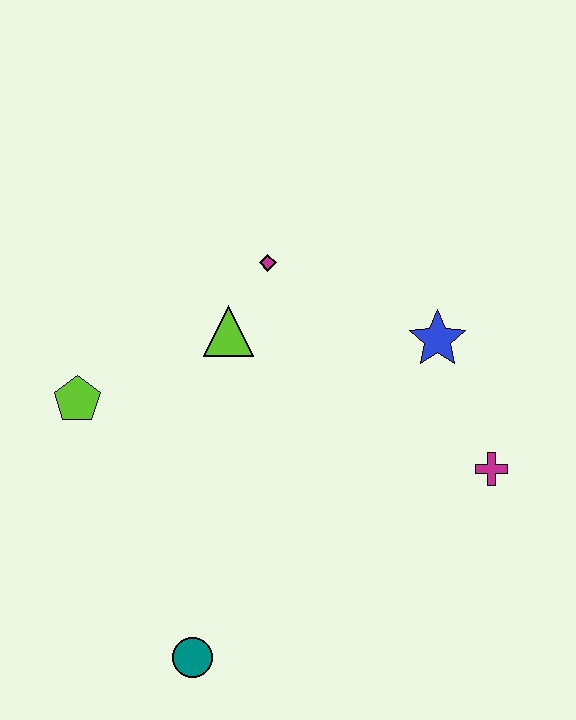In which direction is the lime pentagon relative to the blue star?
The lime pentagon is to the left of the blue star.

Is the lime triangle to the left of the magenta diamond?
Yes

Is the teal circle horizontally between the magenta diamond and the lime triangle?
No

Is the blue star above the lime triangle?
No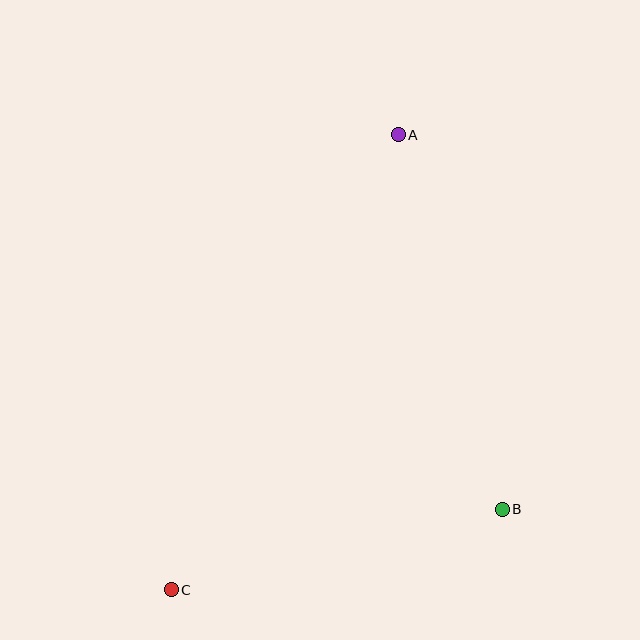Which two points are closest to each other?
Points B and C are closest to each other.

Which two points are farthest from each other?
Points A and C are farthest from each other.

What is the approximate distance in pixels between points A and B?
The distance between A and B is approximately 389 pixels.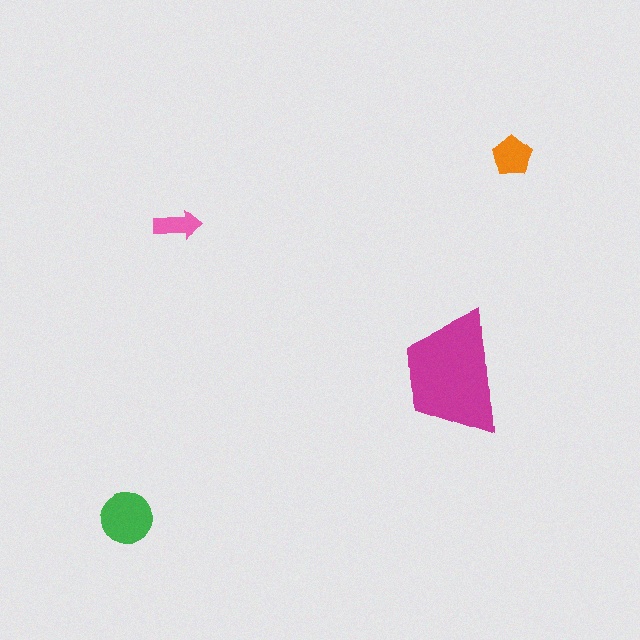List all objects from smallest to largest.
The pink arrow, the orange pentagon, the green circle, the magenta trapezoid.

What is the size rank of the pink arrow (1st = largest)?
4th.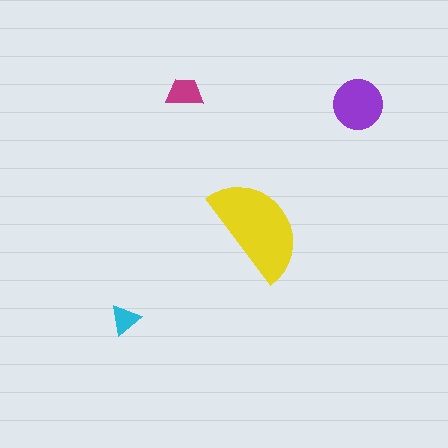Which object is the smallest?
The cyan triangle.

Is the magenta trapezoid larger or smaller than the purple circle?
Smaller.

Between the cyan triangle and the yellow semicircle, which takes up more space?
The yellow semicircle.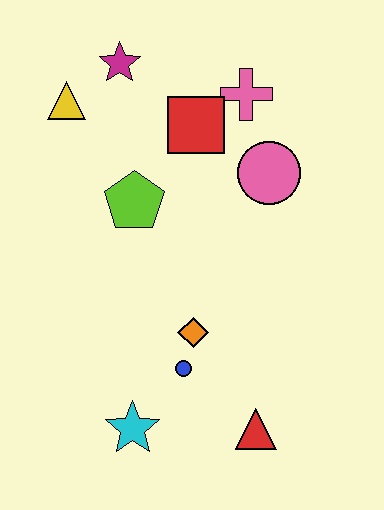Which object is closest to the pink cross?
The red square is closest to the pink cross.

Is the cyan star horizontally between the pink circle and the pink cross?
No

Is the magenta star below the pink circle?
No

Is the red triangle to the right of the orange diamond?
Yes